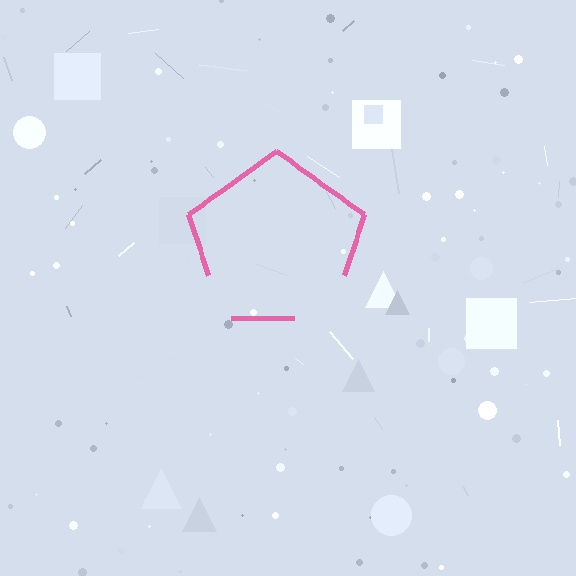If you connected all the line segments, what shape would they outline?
They would outline a pentagon.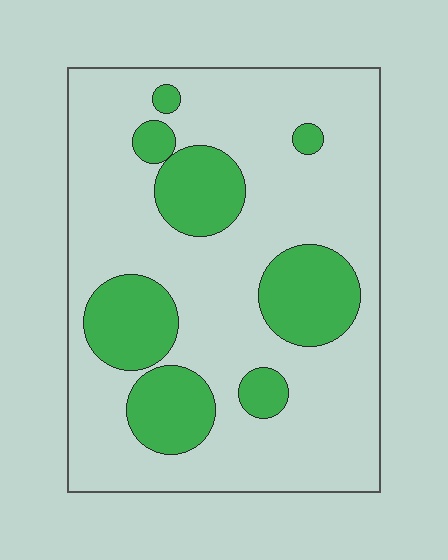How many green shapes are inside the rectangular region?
8.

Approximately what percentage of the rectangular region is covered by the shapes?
Approximately 25%.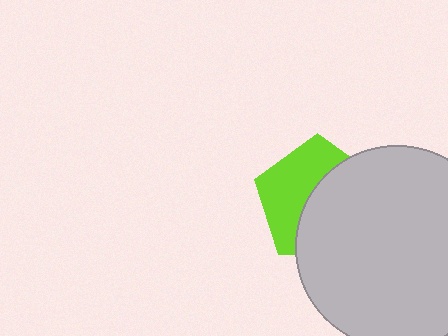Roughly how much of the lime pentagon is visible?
About half of it is visible (roughly 46%).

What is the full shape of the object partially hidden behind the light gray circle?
The partially hidden object is a lime pentagon.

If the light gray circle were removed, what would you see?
You would see the complete lime pentagon.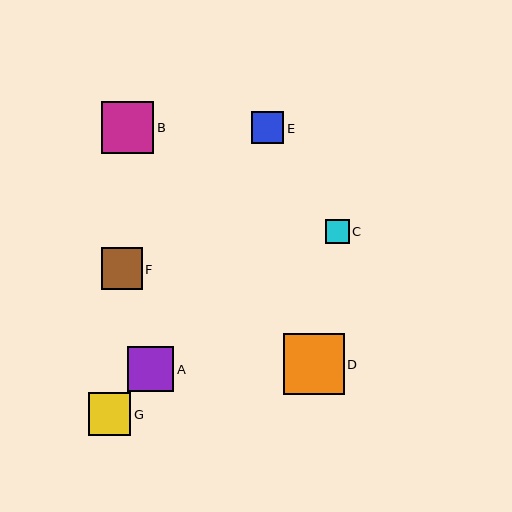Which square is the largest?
Square D is the largest with a size of approximately 61 pixels.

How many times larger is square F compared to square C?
Square F is approximately 1.7 times the size of square C.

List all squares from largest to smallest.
From largest to smallest: D, B, A, G, F, E, C.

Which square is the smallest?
Square C is the smallest with a size of approximately 24 pixels.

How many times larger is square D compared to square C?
Square D is approximately 2.5 times the size of square C.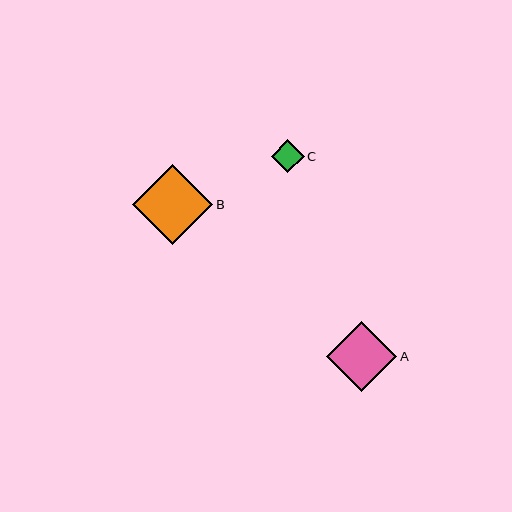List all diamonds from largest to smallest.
From largest to smallest: B, A, C.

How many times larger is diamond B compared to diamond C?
Diamond B is approximately 2.4 times the size of diamond C.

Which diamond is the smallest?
Diamond C is the smallest with a size of approximately 33 pixels.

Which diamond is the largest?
Diamond B is the largest with a size of approximately 80 pixels.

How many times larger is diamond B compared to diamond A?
Diamond B is approximately 1.1 times the size of diamond A.